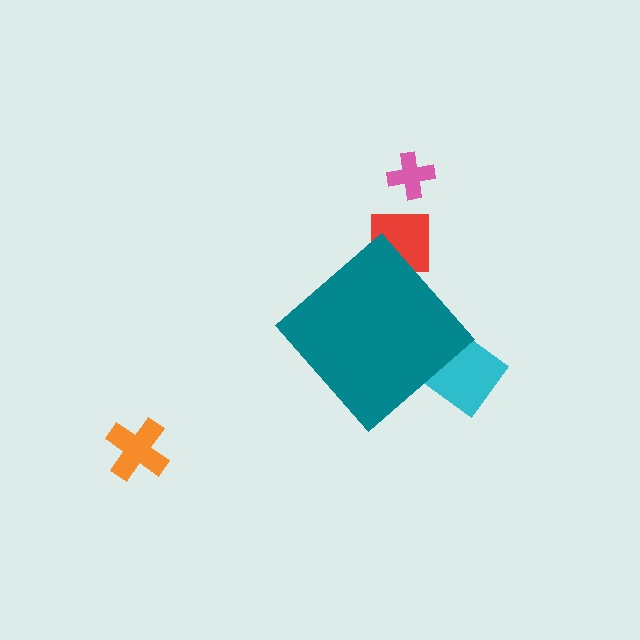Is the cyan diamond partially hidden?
Yes, the cyan diamond is partially hidden behind the teal diamond.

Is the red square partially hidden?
Yes, the red square is partially hidden behind the teal diamond.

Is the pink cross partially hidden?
No, the pink cross is fully visible.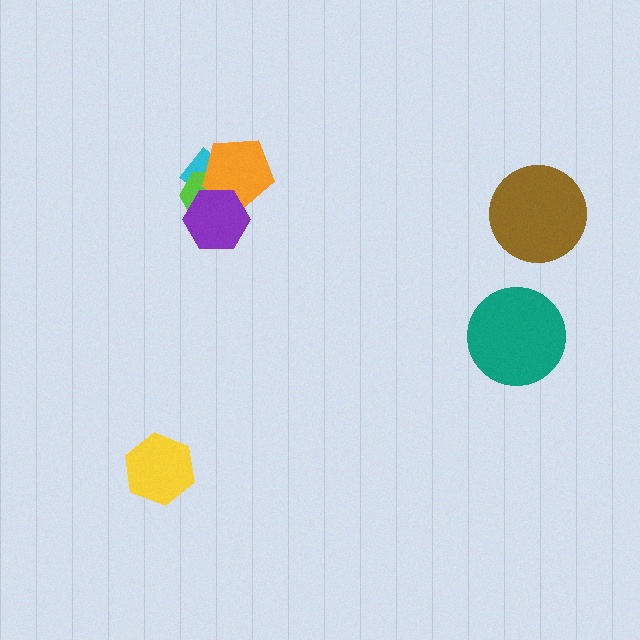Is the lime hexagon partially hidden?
Yes, it is partially covered by another shape.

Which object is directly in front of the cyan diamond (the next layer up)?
The lime hexagon is directly in front of the cyan diamond.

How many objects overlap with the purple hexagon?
3 objects overlap with the purple hexagon.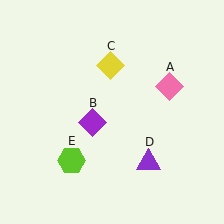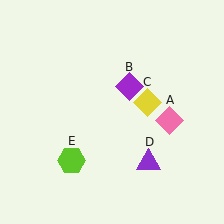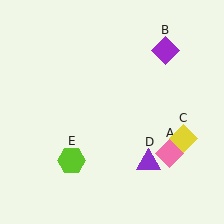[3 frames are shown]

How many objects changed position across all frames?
3 objects changed position: pink diamond (object A), purple diamond (object B), yellow diamond (object C).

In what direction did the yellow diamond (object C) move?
The yellow diamond (object C) moved down and to the right.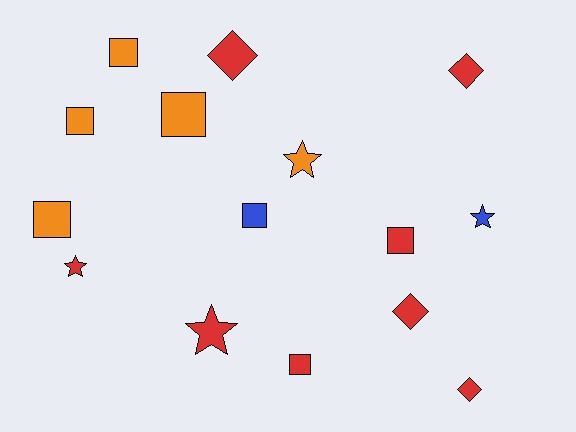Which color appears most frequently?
Red, with 8 objects.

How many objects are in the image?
There are 15 objects.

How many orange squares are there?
There are 4 orange squares.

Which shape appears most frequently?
Square, with 7 objects.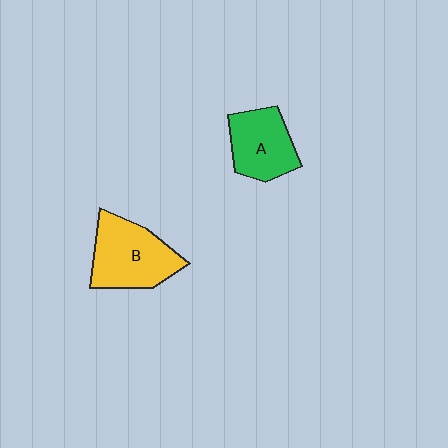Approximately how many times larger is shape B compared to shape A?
Approximately 1.3 times.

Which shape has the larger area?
Shape B (yellow).